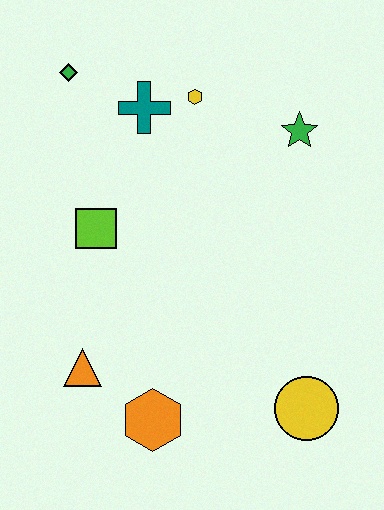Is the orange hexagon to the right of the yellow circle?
No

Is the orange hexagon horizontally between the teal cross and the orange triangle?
No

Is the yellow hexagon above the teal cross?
Yes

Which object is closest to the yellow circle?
The orange hexagon is closest to the yellow circle.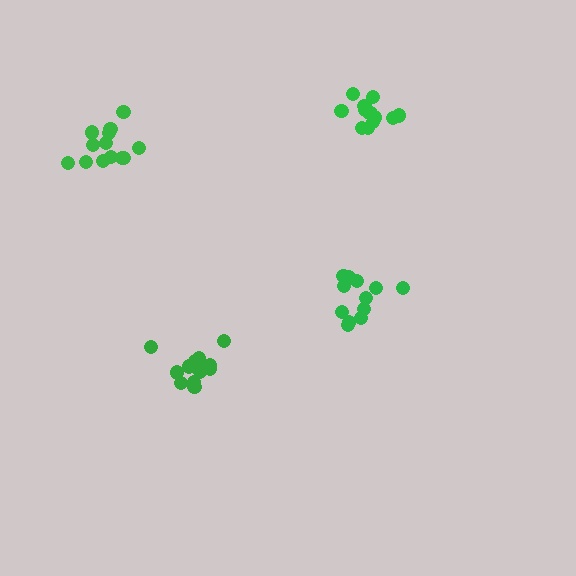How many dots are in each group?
Group 1: 12 dots, Group 2: 13 dots, Group 3: 13 dots, Group 4: 13 dots (51 total).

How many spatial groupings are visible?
There are 4 spatial groupings.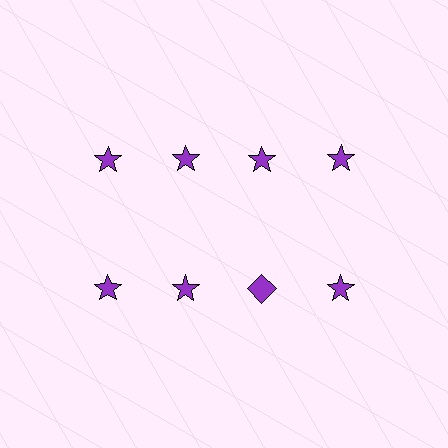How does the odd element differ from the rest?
It has a different shape: diamond instead of star.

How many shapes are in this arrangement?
There are 8 shapes arranged in a grid pattern.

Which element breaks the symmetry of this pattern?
The purple diamond in the second row, center column breaks the symmetry. All other shapes are purple stars.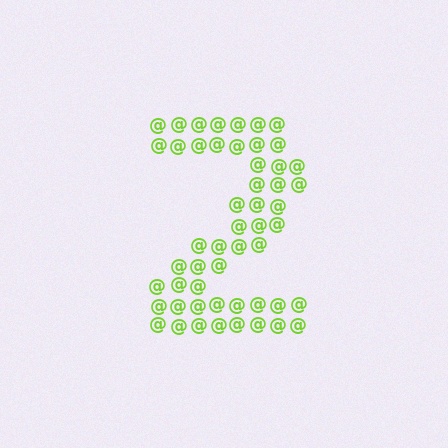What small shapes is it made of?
It is made of small at signs.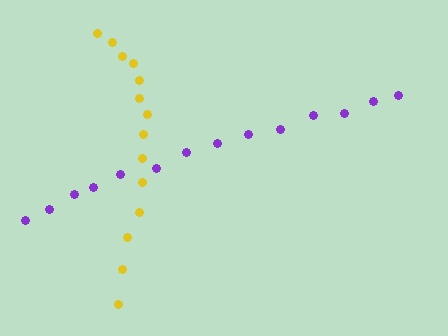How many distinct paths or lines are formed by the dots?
There are 2 distinct paths.